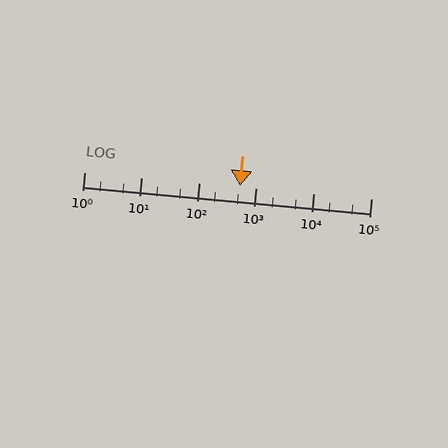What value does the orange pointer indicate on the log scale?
The pointer indicates approximately 520.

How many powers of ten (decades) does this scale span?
The scale spans 5 decades, from 1 to 100000.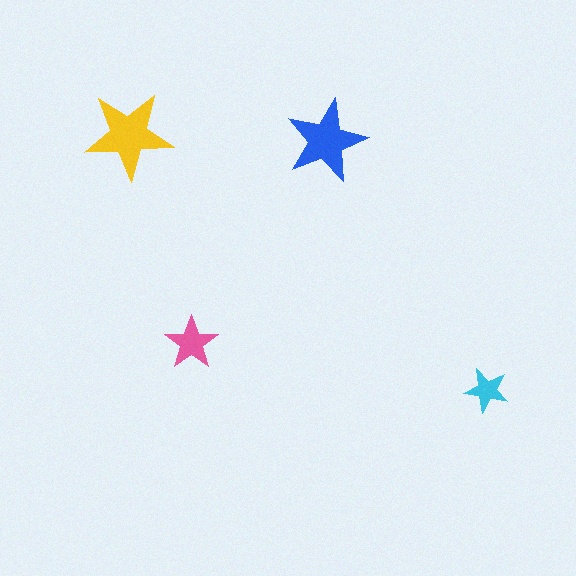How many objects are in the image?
There are 4 objects in the image.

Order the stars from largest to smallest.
the yellow one, the blue one, the pink one, the cyan one.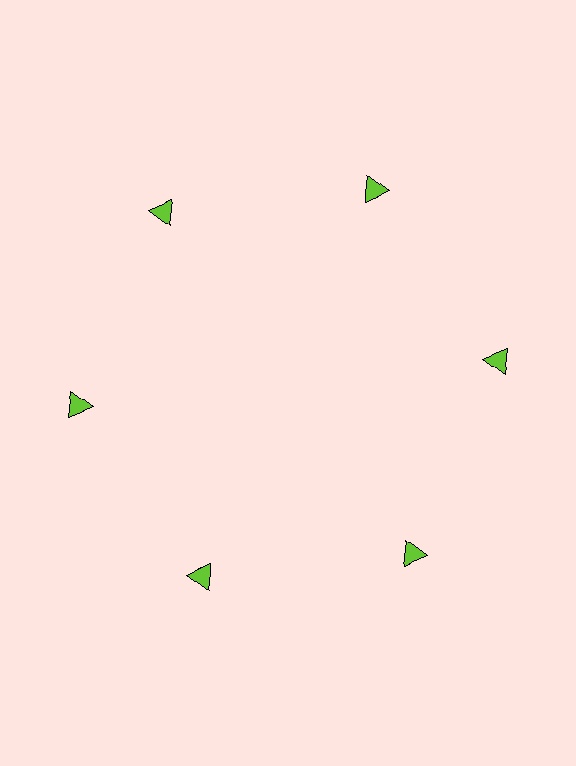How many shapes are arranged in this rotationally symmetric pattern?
There are 6 shapes, arranged in 6 groups of 1.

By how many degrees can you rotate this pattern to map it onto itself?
The pattern maps onto itself every 60 degrees of rotation.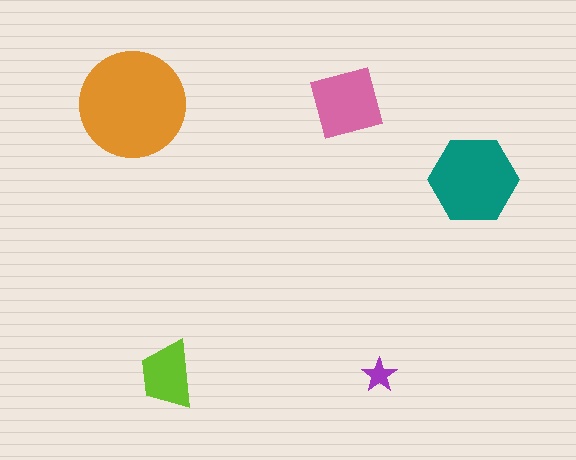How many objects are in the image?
There are 5 objects in the image.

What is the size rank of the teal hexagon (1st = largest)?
2nd.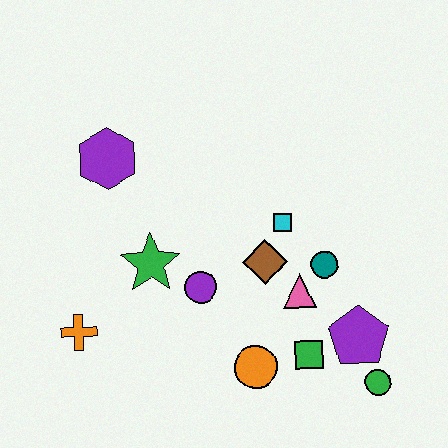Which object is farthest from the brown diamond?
The orange cross is farthest from the brown diamond.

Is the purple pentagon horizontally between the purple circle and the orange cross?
No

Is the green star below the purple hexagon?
Yes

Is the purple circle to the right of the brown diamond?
No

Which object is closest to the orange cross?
The green star is closest to the orange cross.